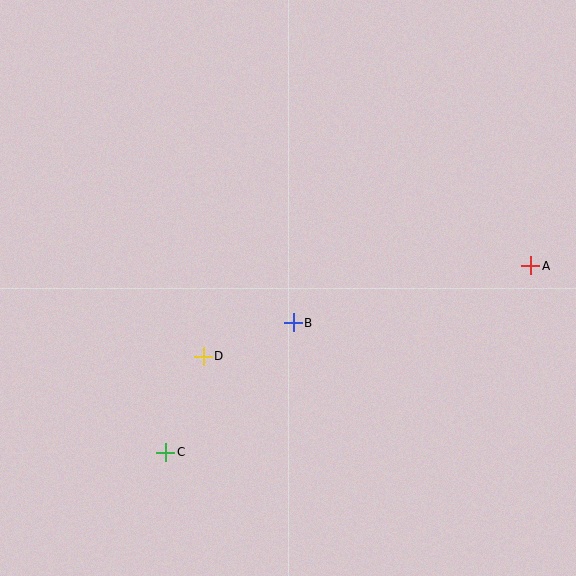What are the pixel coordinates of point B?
Point B is at (293, 323).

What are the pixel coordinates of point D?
Point D is at (203, 356).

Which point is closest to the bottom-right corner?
Point A is closest to the bottom-right corner.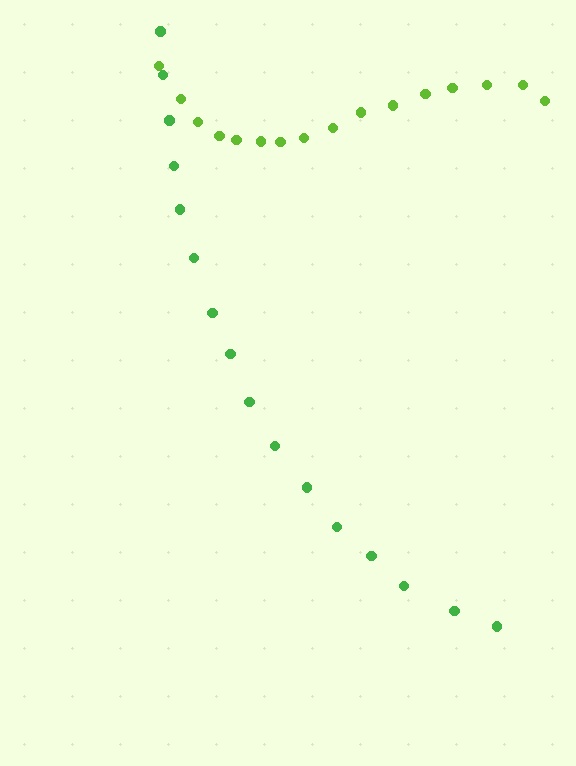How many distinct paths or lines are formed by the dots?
There are 2 distinct paths.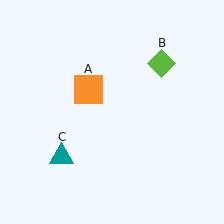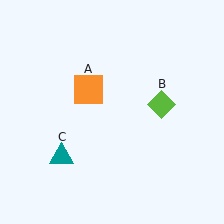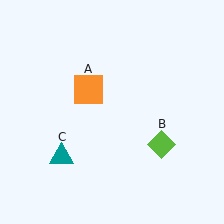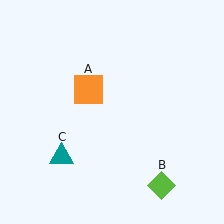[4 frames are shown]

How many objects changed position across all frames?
1 object changed position: lime diamond (object B).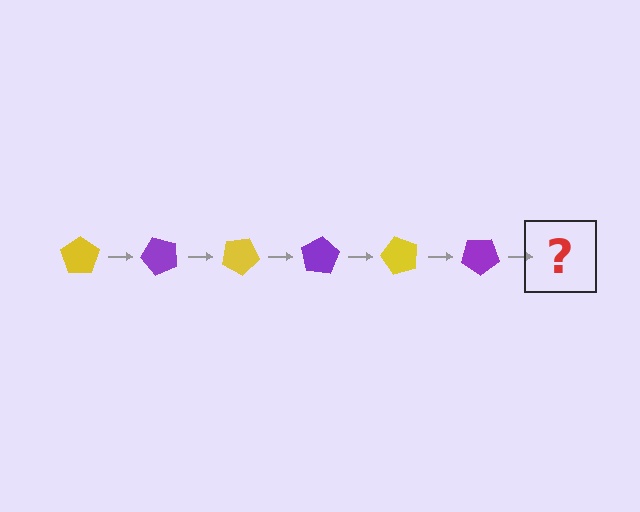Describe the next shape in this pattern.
It should be a yellow pentagon, rotated 300 degrees from the start.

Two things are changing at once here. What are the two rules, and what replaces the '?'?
The two rules are that it rotates 50 degrees each step and the color cycles through yellow and purple. The '?' should be a yellow pentagon, rotated 300 degrees from the start.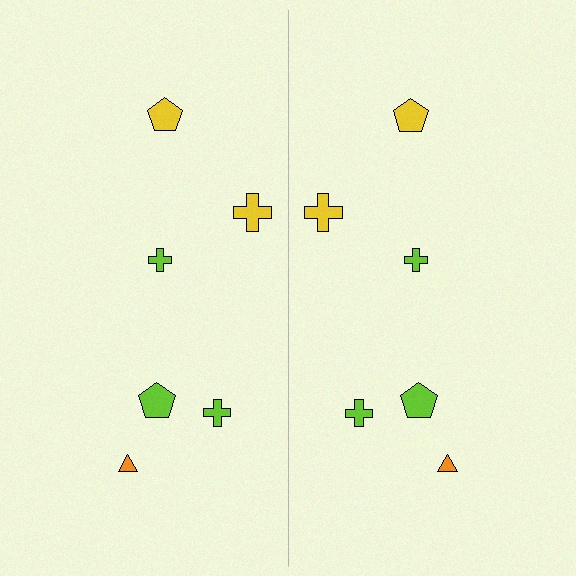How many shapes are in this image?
There are 12 shapes in this image.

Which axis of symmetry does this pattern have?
The pattern has a vertical axis of symmetry running through the center of the image.